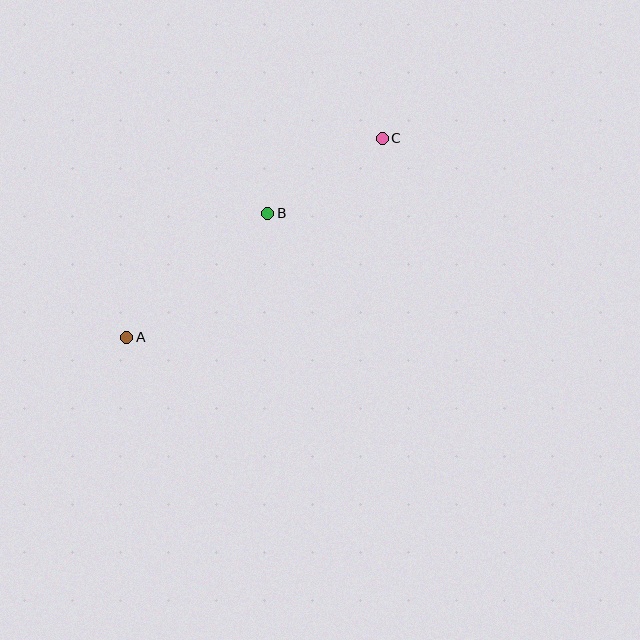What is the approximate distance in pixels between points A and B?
The distance between A and B is approximately 188 pixels.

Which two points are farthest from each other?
Points A and C are farthest from each other.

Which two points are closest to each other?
Points B and C are closest to each other.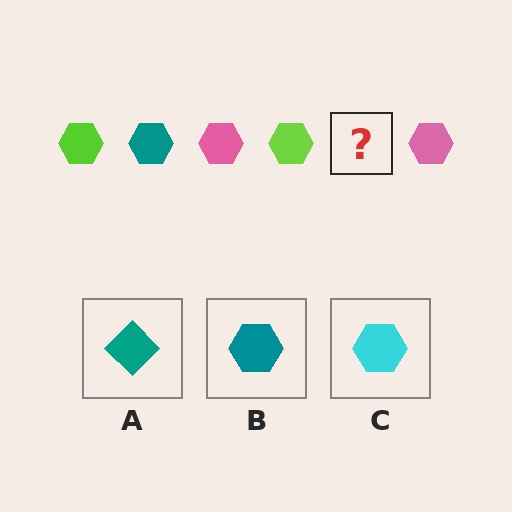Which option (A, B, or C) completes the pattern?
B.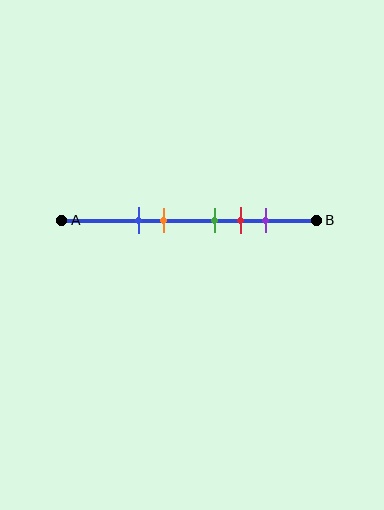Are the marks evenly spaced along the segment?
No, the marks are not evenly spaced.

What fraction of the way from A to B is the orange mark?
The orange mark is approximately 40% (0.4) of the way from A to B.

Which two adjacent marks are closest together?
The green and red marks are the closest adjacent pair.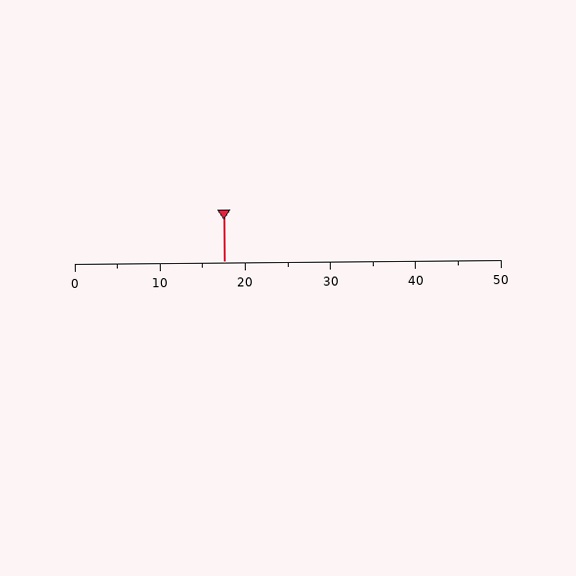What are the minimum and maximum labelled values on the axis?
The axis runs from 0 to 50.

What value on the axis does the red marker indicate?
The marker indicates approximately 17.5.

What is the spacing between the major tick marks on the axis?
The major ticks are spaced 10 apart.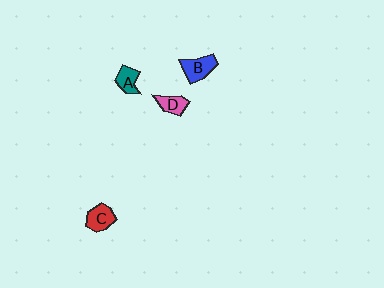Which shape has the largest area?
Shape B (blue).